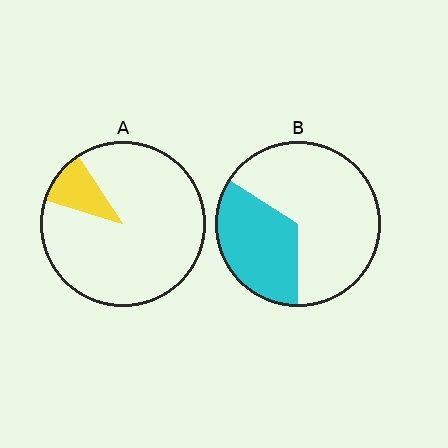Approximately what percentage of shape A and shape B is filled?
A is approximately 10% and B is approximately 35%.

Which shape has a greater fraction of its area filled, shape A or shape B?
Shape B.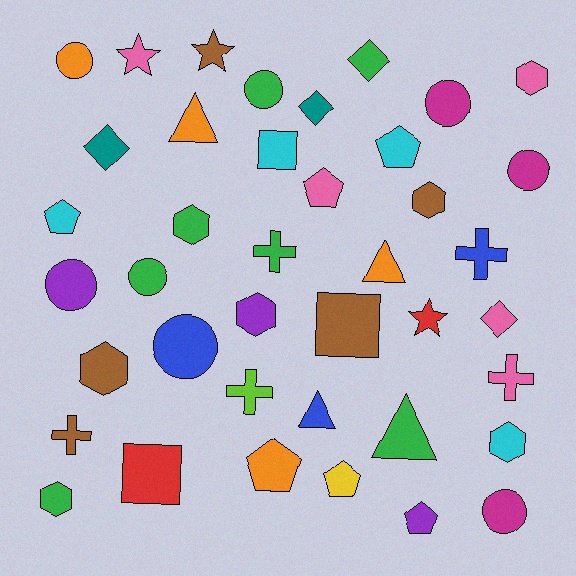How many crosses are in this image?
There are 5 crosses.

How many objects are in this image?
There are 40 objects.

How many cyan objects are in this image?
There are 4 cyan objects.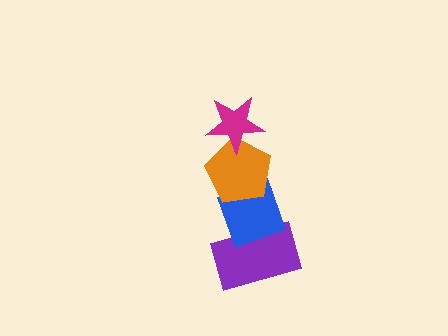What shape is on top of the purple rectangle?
The blue diamond is on top of the purple rectangle.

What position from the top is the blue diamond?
The blue diamond is 3rd from the top.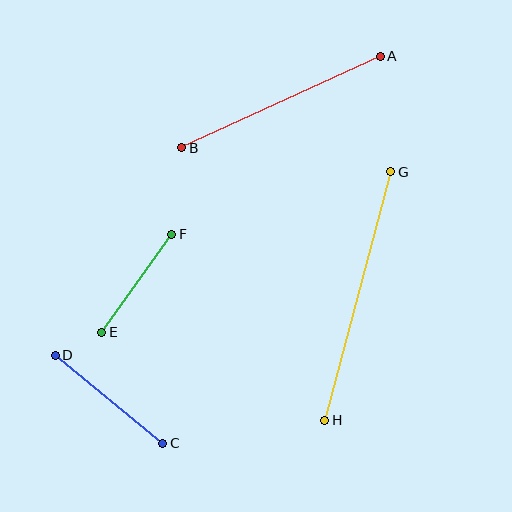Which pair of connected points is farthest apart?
Points G and H are farthest apart.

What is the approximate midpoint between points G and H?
The midpoint is at approximately (358, 296) pixels.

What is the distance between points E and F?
The distance is approximately 120 pixels.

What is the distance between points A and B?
The distance is approximately 219 pixels.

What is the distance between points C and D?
The distance is approximately 139 pixels.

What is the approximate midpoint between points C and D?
The midpoint is at approximately (109, 399) pixels.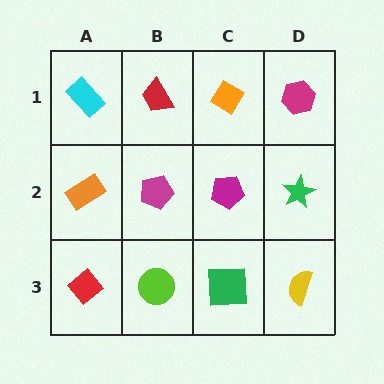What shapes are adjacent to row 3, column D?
A green star (row 2, column D), a green square (row 3, column C).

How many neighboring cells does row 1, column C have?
3.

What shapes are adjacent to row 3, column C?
A magenta pentagon (row 2, column C), a lime circle (row 3, column B), a yellow semicircle (row 3, column D).